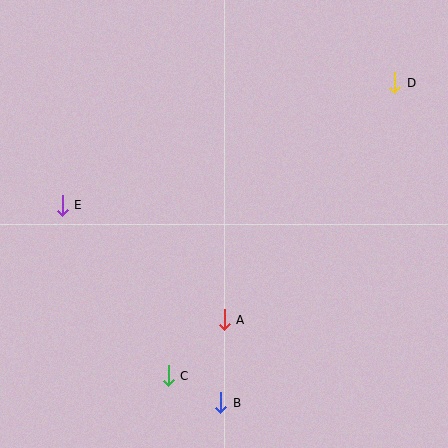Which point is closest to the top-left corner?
Point E is closest to the top-left corner.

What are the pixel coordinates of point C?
Point C is at (168, 376).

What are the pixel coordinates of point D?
Point D is at (395, 83).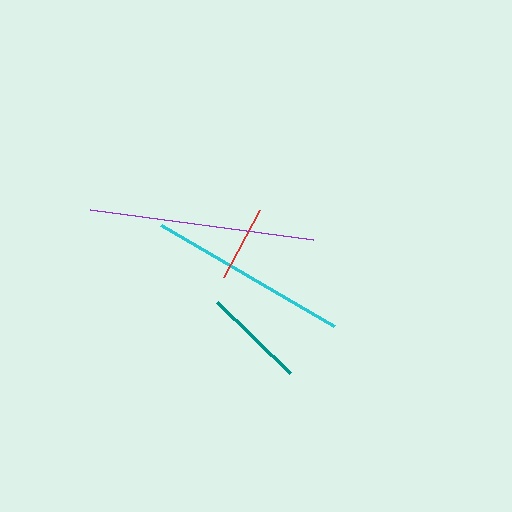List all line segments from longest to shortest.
From longest to shortest: purple, cyan, teal, red.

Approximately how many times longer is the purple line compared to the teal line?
The purple line is approximately 2.2 times the length of the teal line.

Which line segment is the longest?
The purple line is the longest at approximately 226 pixels.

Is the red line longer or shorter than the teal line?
The teal line is longer than the red line.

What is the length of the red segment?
The red segment is approximately 76 pixels long.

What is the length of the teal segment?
The teal segment is approximately 102 pixels long.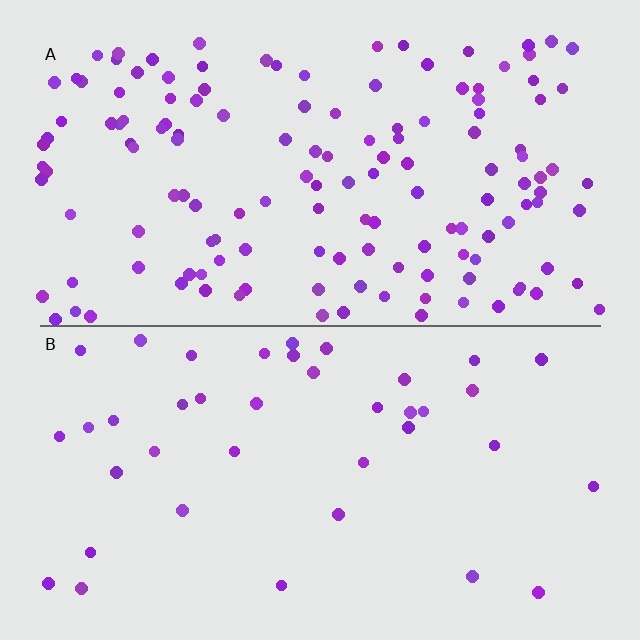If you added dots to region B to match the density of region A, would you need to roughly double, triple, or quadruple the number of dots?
Approximately quadruple.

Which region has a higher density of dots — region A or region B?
A (the top).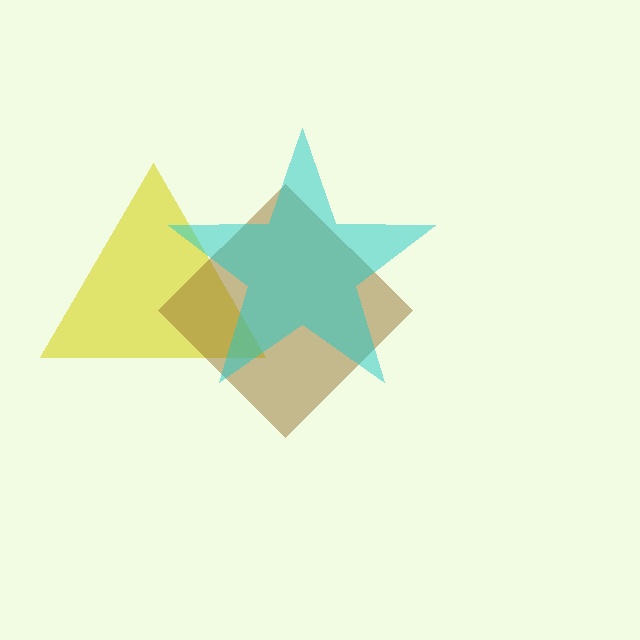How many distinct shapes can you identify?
There are 3 distinct shapes: a yellow triangle, a brown diamond, a cyan star.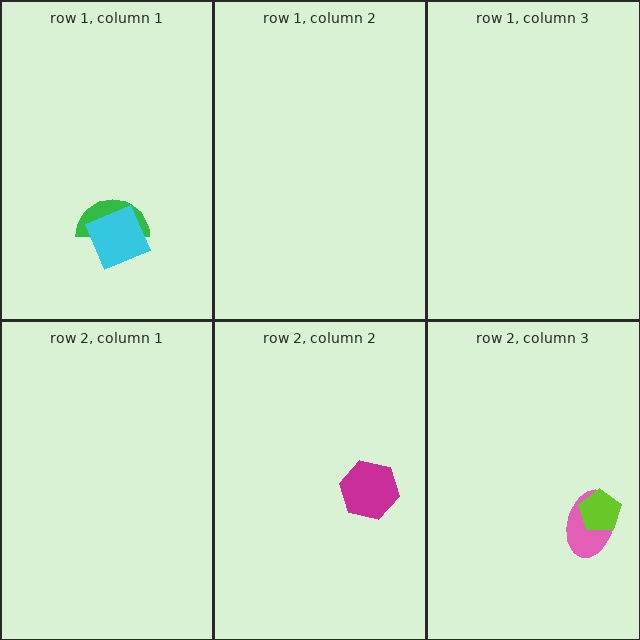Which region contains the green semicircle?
The row 1, column 1 region.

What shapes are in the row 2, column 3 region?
The pink ellipse, the lime pentagon.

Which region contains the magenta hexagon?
The row 2, column 2 region.